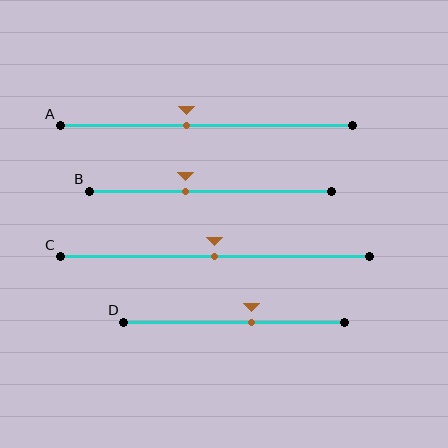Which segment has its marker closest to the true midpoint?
Segment C has its marker closest to the true midpoint.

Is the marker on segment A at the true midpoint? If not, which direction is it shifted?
No, the marker on segment A is shifted to the left by about 7% of the segment length.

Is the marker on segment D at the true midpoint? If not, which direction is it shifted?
No, the marker on segment D is shifted to the right by about 8% of the segment length.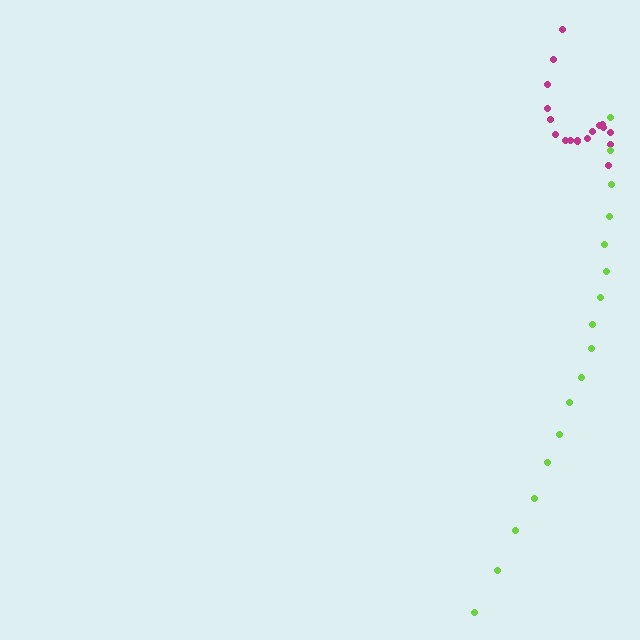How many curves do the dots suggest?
There are 2 distinct paths.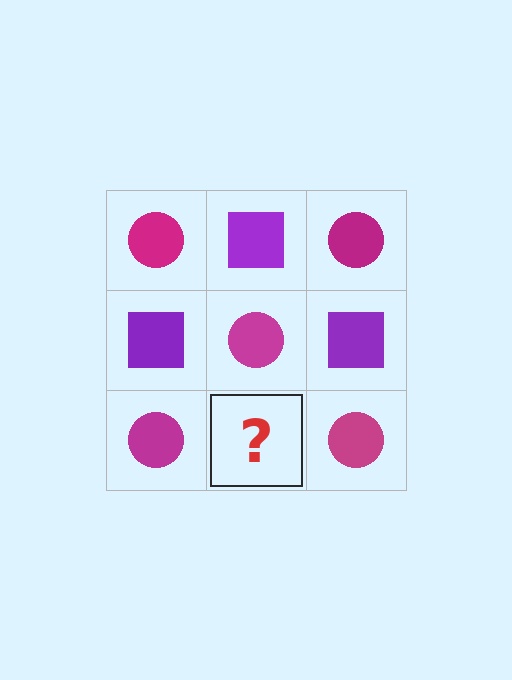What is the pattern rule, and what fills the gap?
The rule is that it alternates magenta circle and purple square in a checkerboard pattern. The gap should be filled with a purple square.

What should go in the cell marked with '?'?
The missing cell should contain a purple square.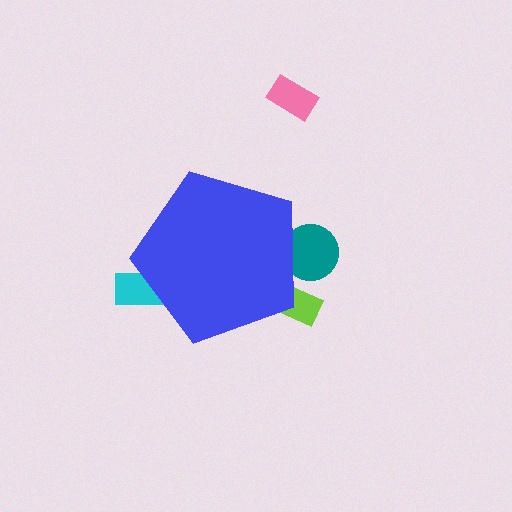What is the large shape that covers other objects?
A blue pentagon.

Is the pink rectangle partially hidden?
No, the pink rectangle is fully visible.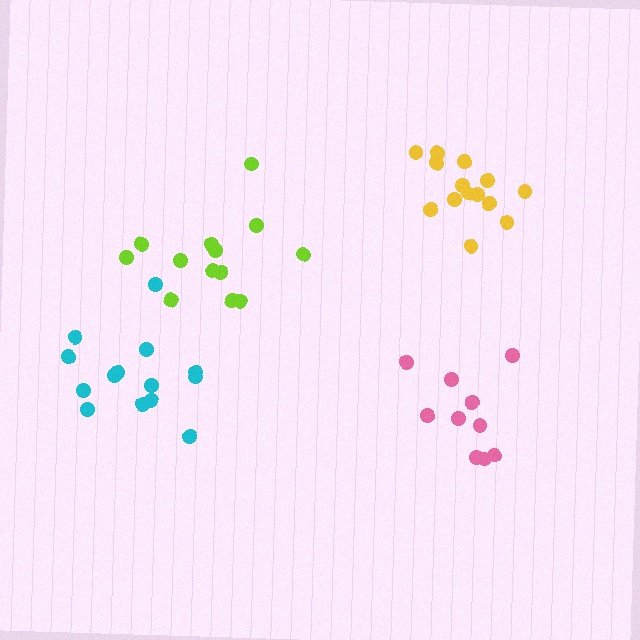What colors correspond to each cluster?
The clusters are colored: yellow, cyan, lime, pink.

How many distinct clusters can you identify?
There are 4 distinct clusters.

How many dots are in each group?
Group 1: 14 dots, Group 2: 14 dots, Group 3: 13 dots, Group 4: 10 dots (51 total).